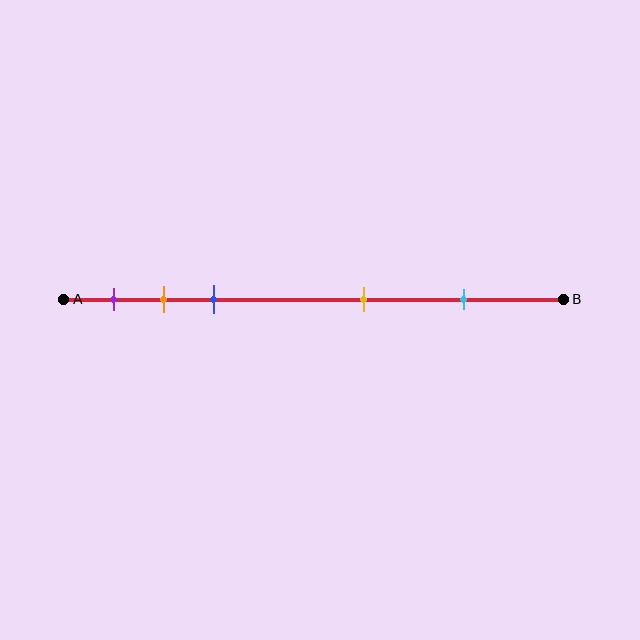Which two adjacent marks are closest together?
The orange and blue marks are the closest adjacent pair.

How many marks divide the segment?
There are 5 marks dividing the segment.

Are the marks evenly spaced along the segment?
No, the marks are not evenly spaced.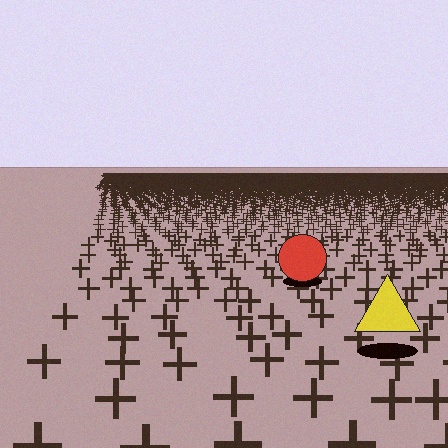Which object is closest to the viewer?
The yellow triangle is closest. The texture marks near it are larger and more spread out.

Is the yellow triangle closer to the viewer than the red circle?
Yes. The yellow triangle is closer — you can tell from the texture gradient: the ground texture is coarser near it.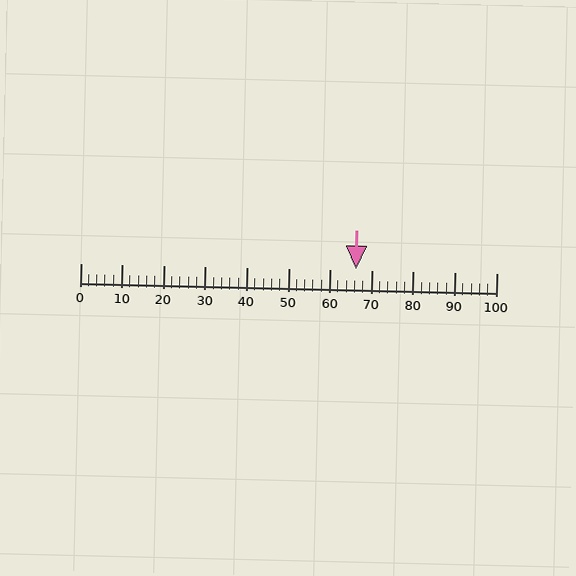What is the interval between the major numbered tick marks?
The major tick marks are spaced 10 units apart.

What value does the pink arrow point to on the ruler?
The pink arrow points to approximately 66.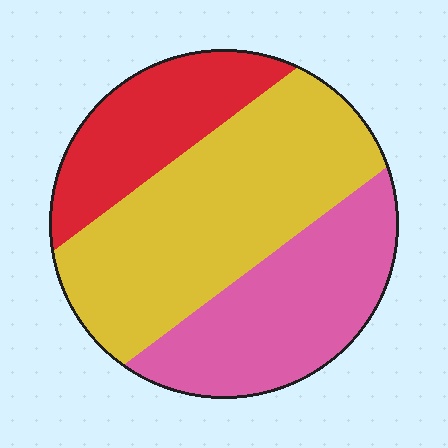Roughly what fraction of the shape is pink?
Pink takes up about one third (1/3) of the shape.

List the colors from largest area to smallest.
From largest to smallest: yellow, pink, red.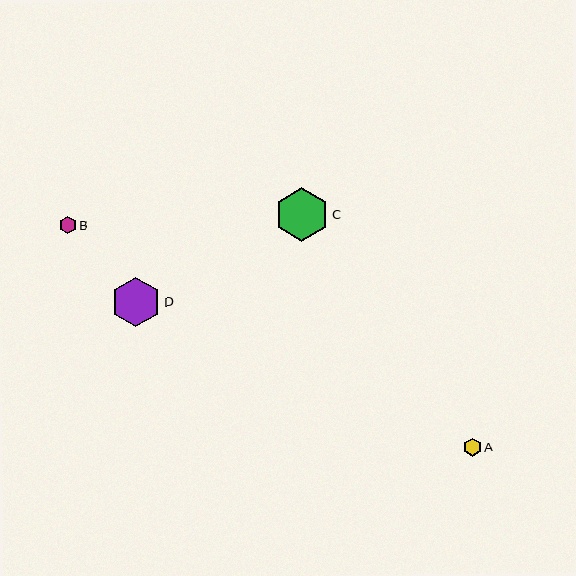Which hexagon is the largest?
Hexagon C is the largest with a size of approximately 54 pixels.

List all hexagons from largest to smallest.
From largest to smallest: C, D, A, B.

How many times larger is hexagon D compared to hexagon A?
Hexagon D is approximately 2.7 times the size of hexagon A.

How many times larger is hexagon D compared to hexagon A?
Hexagon D is approximately 2.7 times the size of hexagon A.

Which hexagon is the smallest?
Hexagon B is the smallest with a size of approximately 17 pixels.